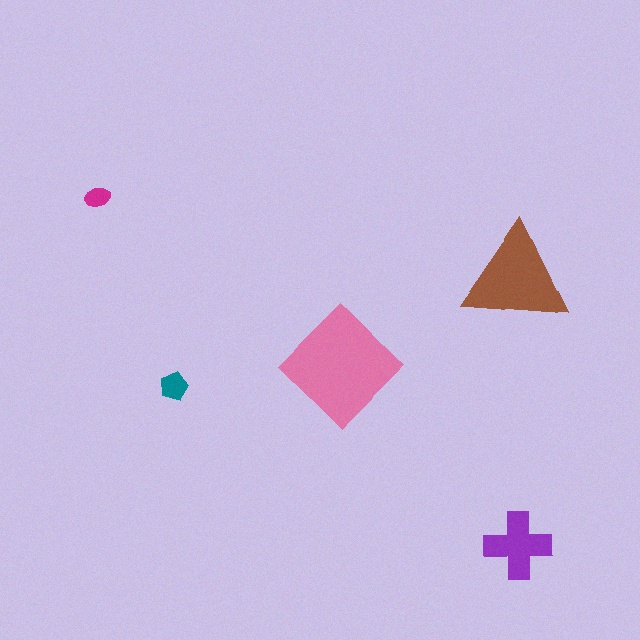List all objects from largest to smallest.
The pink diamond, the brown triangle, the purple cross, the teal pentagon, the magenta ellipse.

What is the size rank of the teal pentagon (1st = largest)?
4th.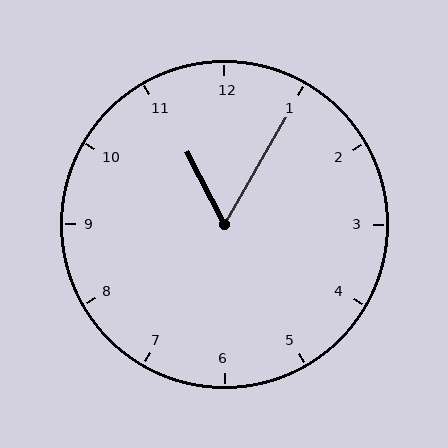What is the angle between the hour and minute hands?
Approximately 58 degrees.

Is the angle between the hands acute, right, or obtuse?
It is acute.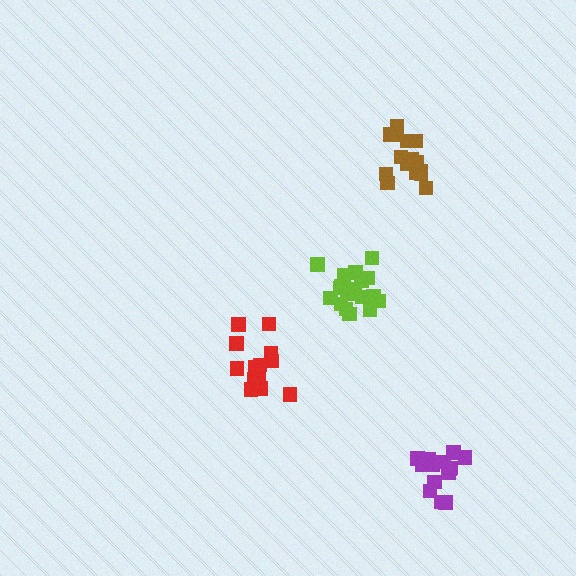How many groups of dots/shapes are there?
There are 4 groups.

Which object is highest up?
The brown cluster is topmost.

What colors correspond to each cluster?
The clusters are colored: red, purple, lime, brown.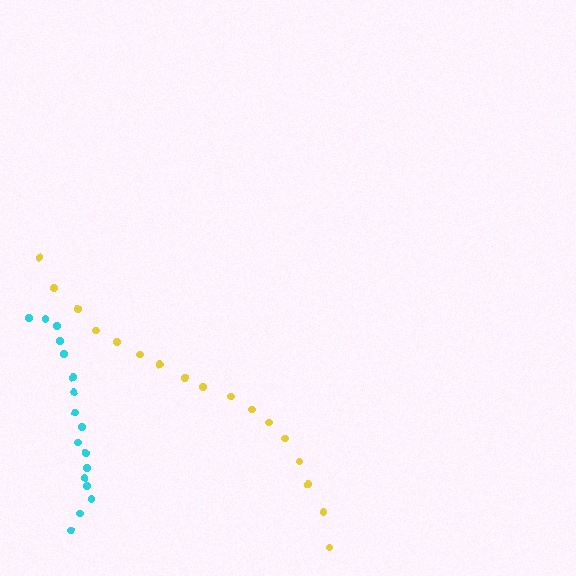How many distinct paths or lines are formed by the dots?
There are 2 distinct paths.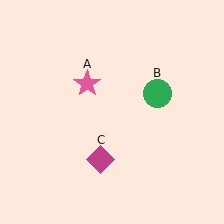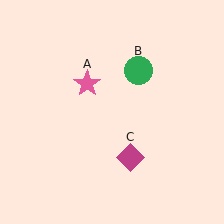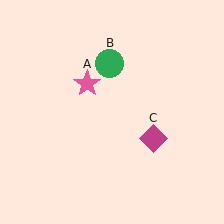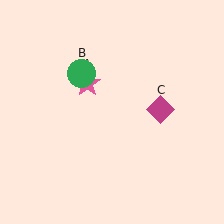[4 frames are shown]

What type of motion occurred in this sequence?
The green circle (object B), magenta diamond (object C) rotated counterclockwise around the center of the scene.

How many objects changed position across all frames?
2 objects changed position: green circle (object B), magenta diamond (object C).